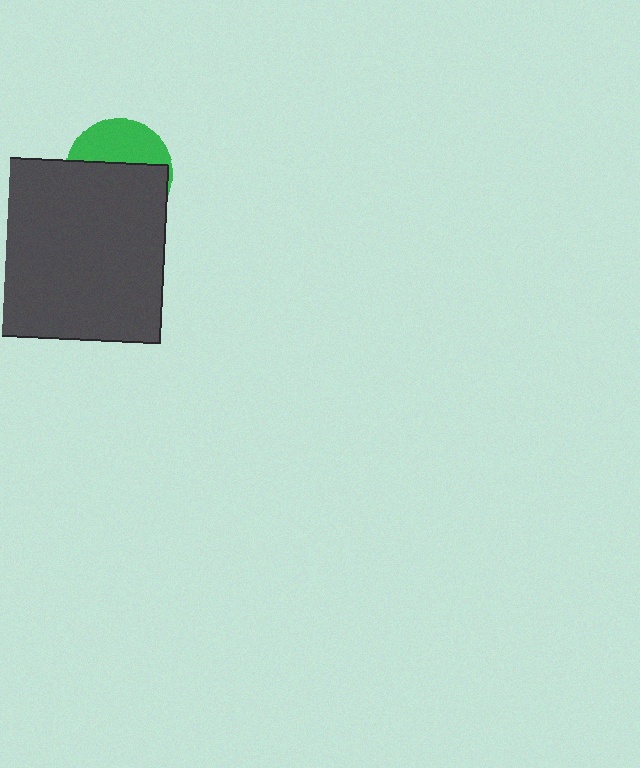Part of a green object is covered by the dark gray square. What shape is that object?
It is a circle.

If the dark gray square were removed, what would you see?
You would see the complete green circle.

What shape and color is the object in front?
The object in front is a dark gray square.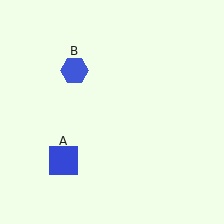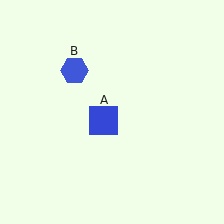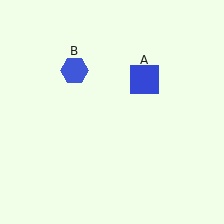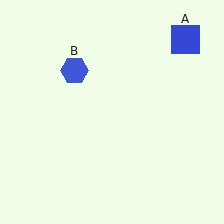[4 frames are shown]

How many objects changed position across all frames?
1 object changed position: blue square (object A).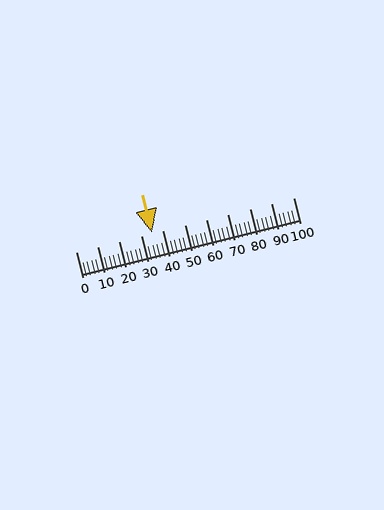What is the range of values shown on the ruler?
The ruler shows values from 0 to 100.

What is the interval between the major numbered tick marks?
The major tick marks are spaced 10 units apart.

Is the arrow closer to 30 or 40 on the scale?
The arrow is closer to 40.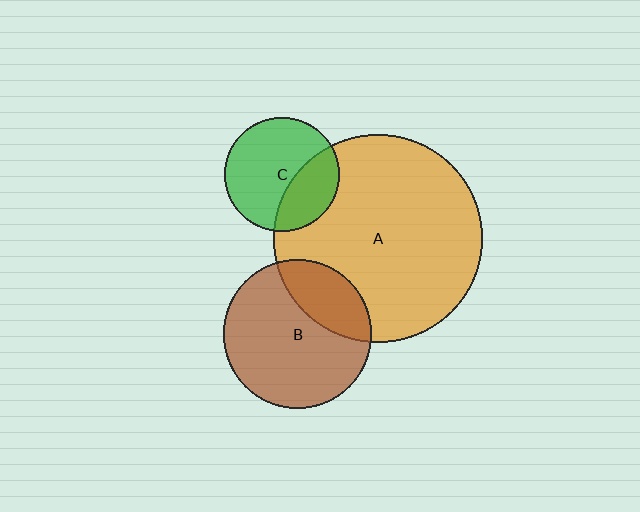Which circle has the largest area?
Circle A (orange).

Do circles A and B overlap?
Yes.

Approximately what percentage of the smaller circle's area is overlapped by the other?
Approximately 25%.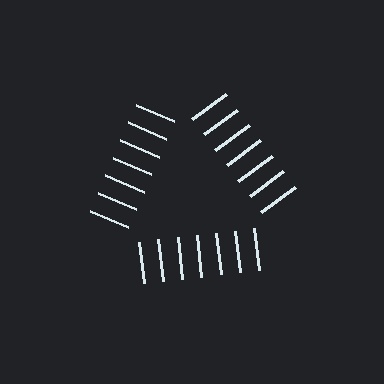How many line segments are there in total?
21 — 7 along each of the 3 edges.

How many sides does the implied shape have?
3 sides — the line-ends trace a triangle.